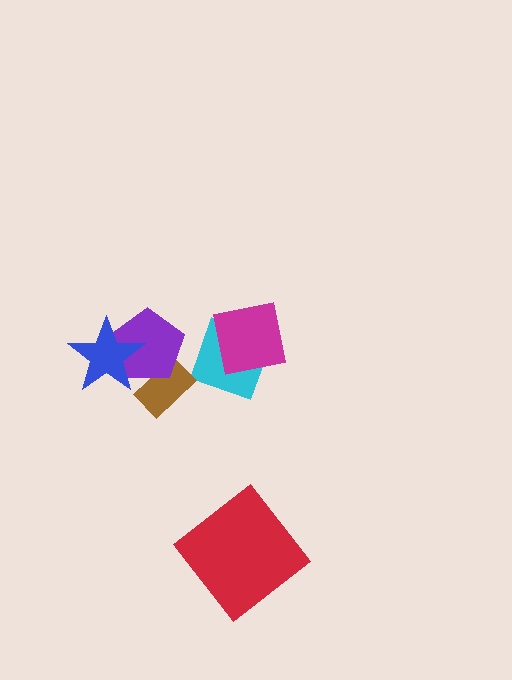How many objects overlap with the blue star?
1 object overlaps with the blue star.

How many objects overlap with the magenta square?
1 object overlaps with the magenta square.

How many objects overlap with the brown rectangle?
1 object overlaps with the brown rectangle.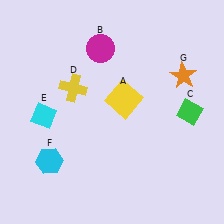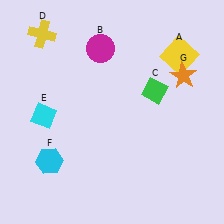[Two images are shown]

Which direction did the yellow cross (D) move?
The yellow cross (D) moved up.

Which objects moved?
The objects that moved are: the yellow square (A), the green diamond (C), the yellow cross (D).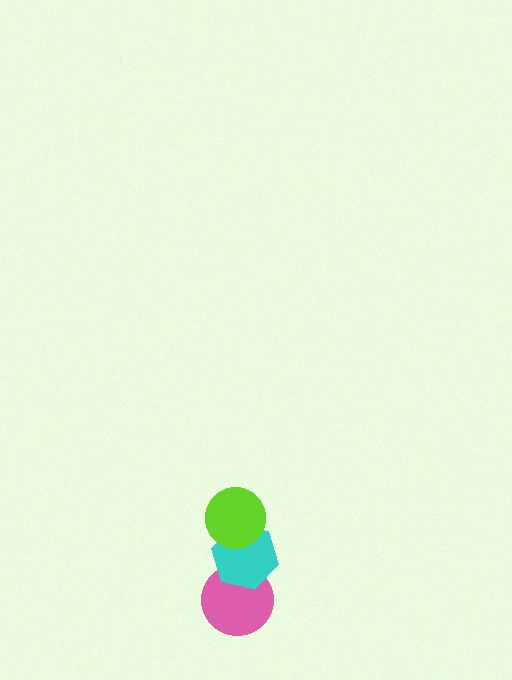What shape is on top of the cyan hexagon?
The lime circle is on top of the cyan hexagon.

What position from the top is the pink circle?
The pink circle is 3rd from the top.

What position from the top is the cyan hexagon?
The cyan hexagon is 2nd from the top.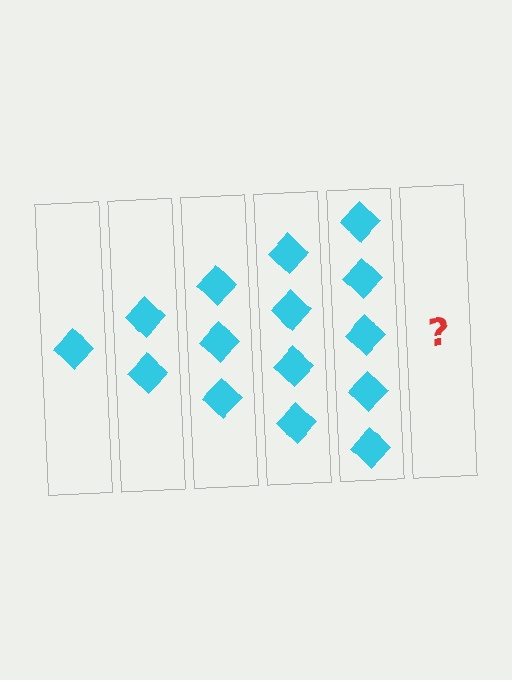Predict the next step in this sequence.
The next step is 6 diamonds.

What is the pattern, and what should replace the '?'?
The pattern is that each step adds one more diamond. The '?' should be 6 diamonds.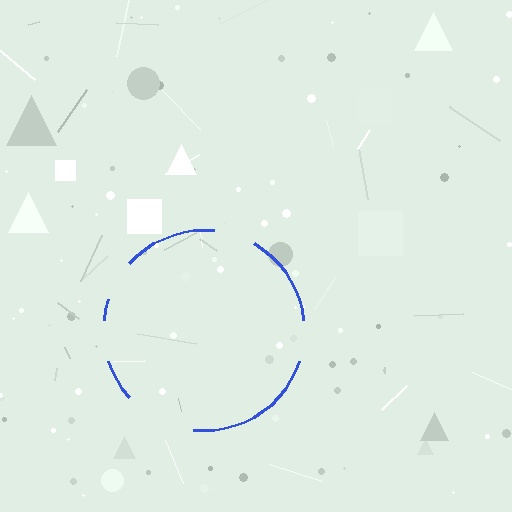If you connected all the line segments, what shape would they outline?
They would outline a circle.